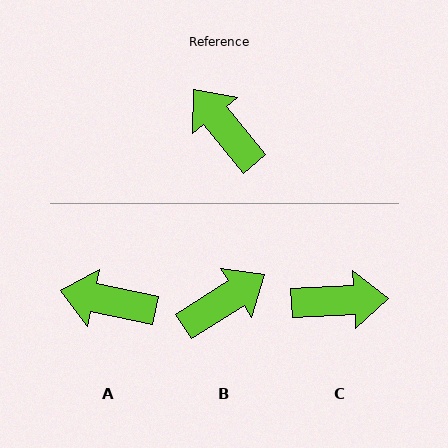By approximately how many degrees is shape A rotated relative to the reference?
Approximately 39 degrees counter-clockwise.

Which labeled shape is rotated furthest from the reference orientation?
C, about 126 degrees away.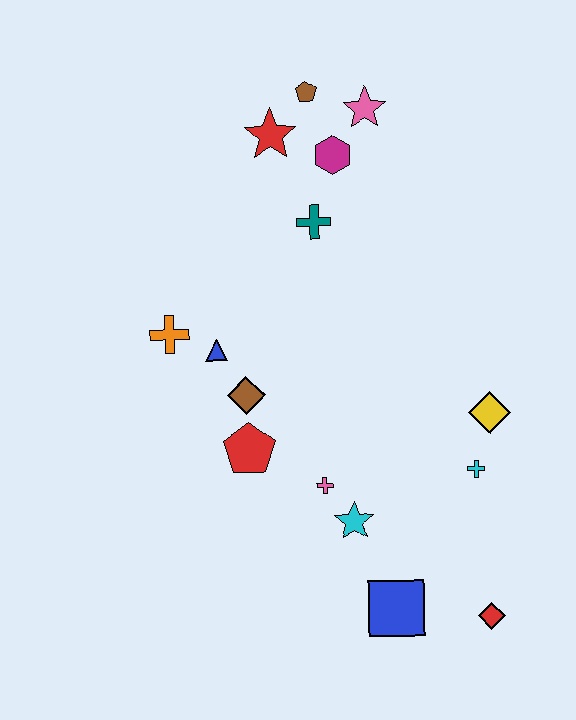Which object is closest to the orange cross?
The blue triangle is closest to the orange cross.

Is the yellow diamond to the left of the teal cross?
No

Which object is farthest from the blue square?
The brown pentagon is farthest from the blue square.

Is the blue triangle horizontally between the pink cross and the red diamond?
No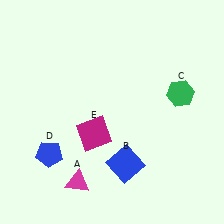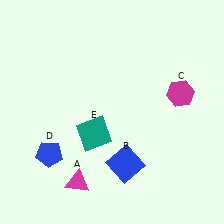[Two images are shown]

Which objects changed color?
C changed from green to magenta. E changed from magenta to teal.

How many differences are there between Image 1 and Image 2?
There are 2 differences between the two images.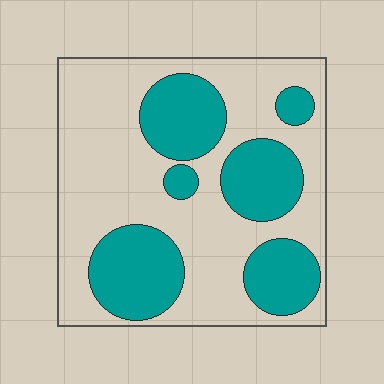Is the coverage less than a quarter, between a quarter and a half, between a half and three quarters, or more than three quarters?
Between a quarter and a half.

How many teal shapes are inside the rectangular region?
6.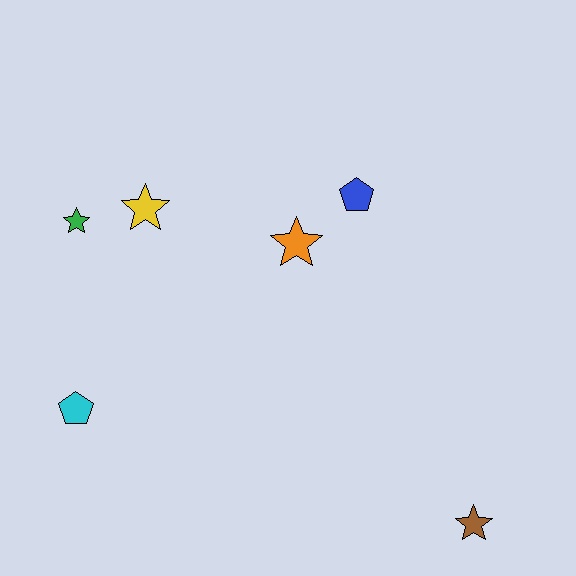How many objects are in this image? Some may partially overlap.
There are 6 objects.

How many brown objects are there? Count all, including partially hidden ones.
There is 1 brown object.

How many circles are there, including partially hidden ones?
There are no circles.